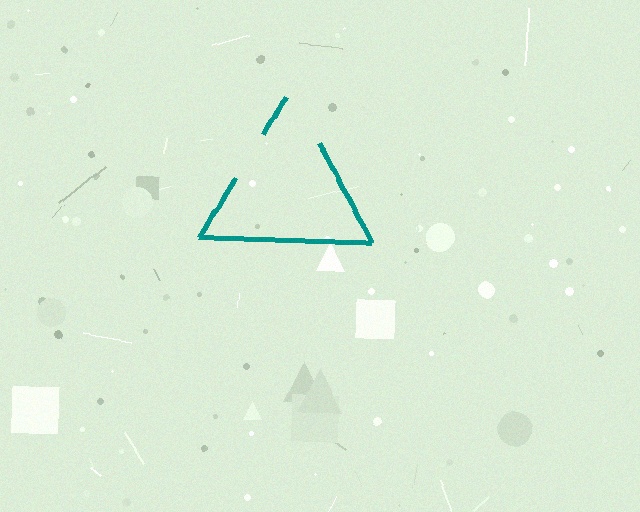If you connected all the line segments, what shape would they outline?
They would outline a triangle.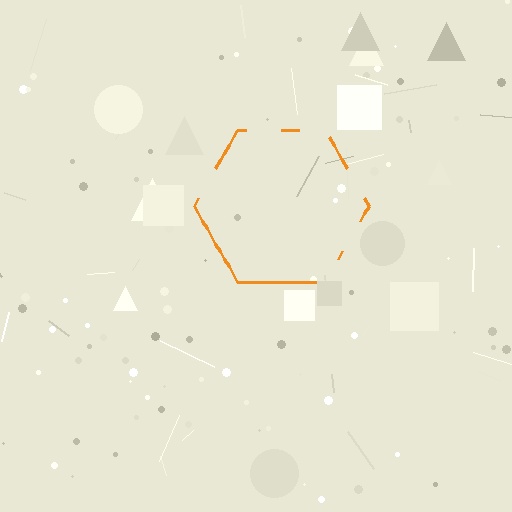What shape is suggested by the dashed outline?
The dashed outline suggests a hexagon.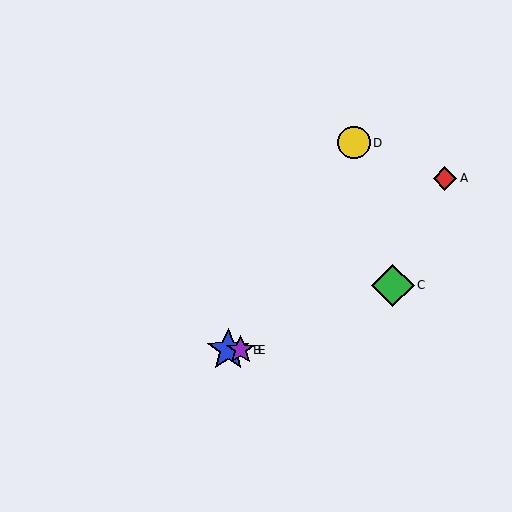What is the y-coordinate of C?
Object C is at y≈285.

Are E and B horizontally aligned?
Yes, both are at y≈350.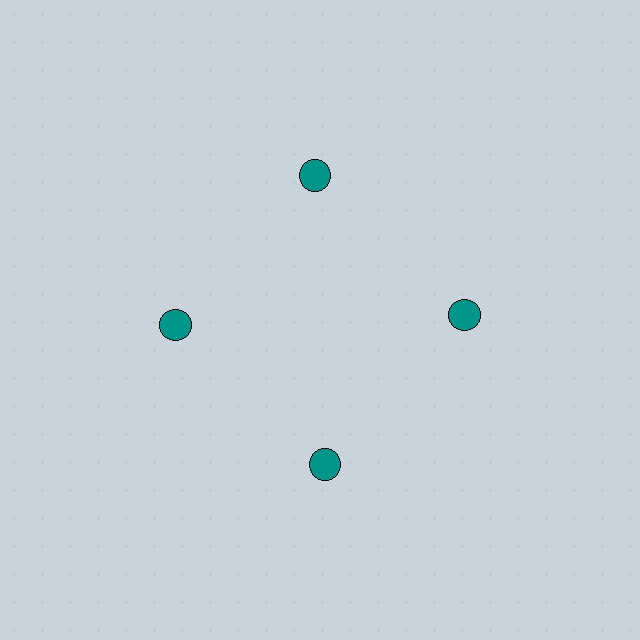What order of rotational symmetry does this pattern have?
This pattern has 4-fold rotational symmetry.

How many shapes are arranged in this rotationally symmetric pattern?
There are 4 shapes, arranged in 4 groups of 1.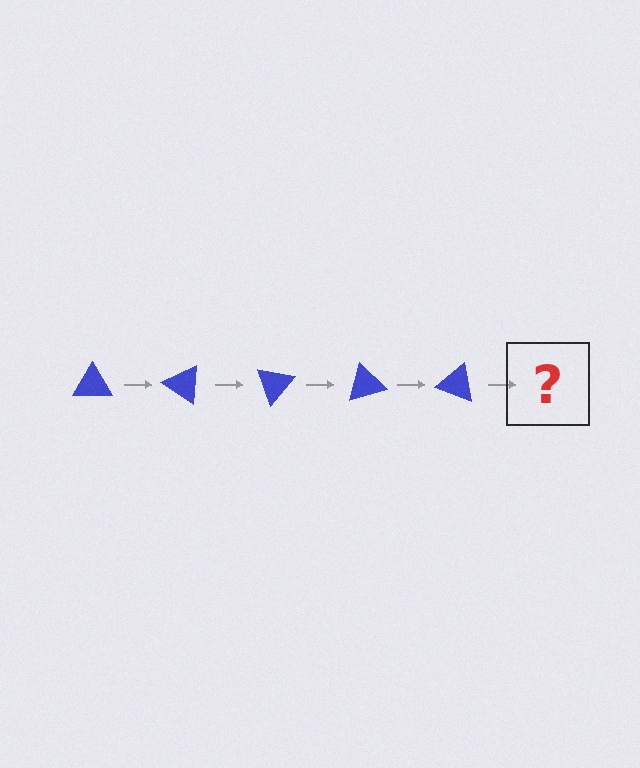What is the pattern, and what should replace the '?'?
The pattern is that the triangle rotates 35 degrees each step. The '?' should be a blue triangle rotated 175 degrees.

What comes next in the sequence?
The next element should be a blue triangle rotated 175 degrees.